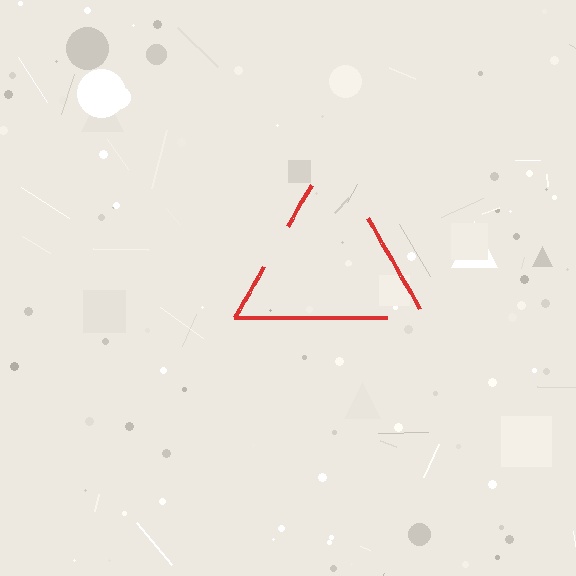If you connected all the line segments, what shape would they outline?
They would outline a triangle.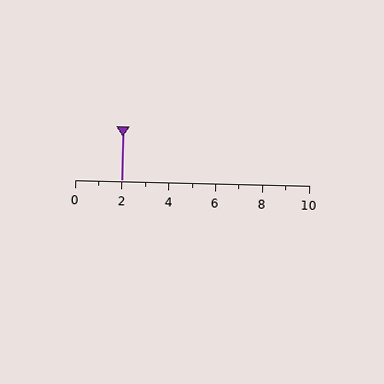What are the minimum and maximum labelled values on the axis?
The axis runs from 0 to 10.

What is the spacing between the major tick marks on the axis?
The major ticks are spaced 2 apart.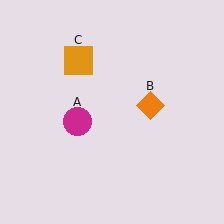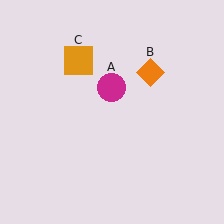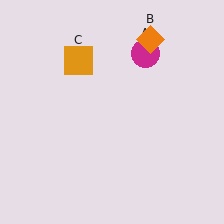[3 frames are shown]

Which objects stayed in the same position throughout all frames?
Orange square (object C) remained stationary.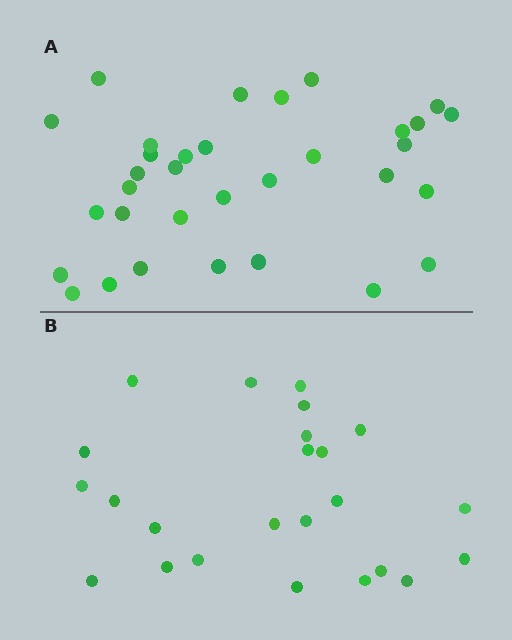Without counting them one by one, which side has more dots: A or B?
Region A (the top region) has more dots.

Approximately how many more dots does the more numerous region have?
Region A has roughly 8 or so more dots than region B.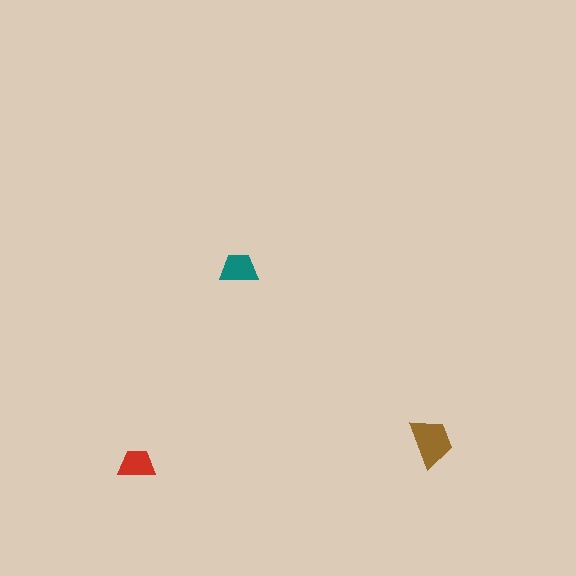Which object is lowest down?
The red trapezoid is bottommost.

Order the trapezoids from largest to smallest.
the brown one, the teal one, the red one.